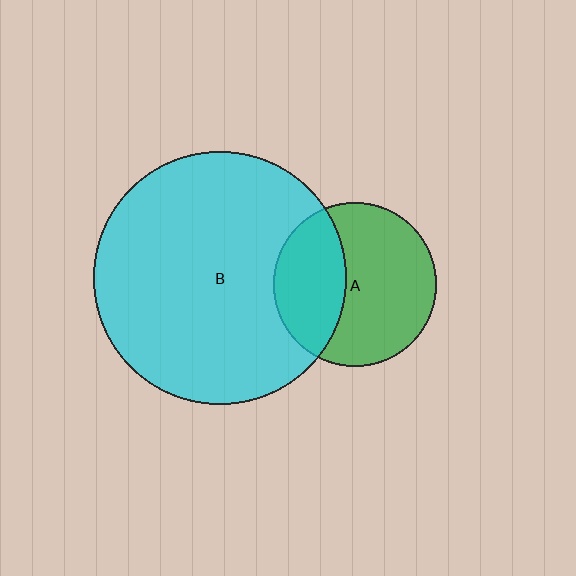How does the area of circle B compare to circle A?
Approximately 2.4 times.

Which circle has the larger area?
Circle B (cyan).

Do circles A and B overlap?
Yes.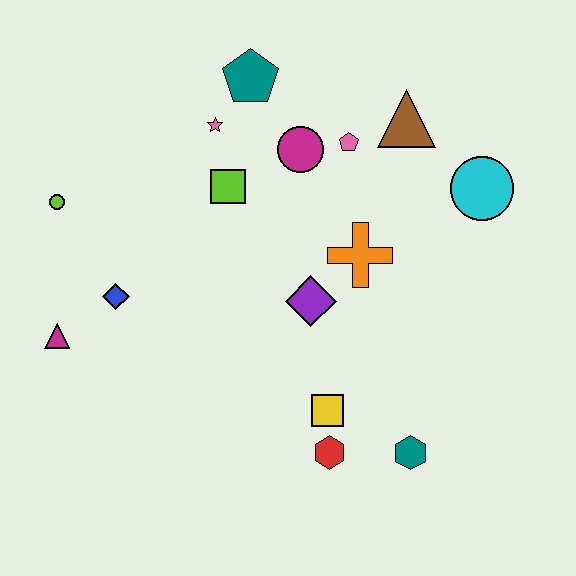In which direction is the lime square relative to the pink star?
The lime square is below the pink star.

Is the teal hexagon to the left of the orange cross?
No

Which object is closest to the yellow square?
The red hexagon is closest to the yellow square.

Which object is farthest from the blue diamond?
The cyan circle is farthest from the blue diamond.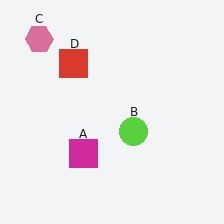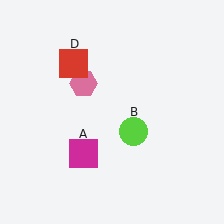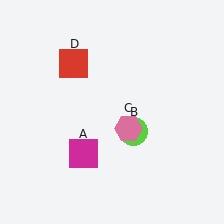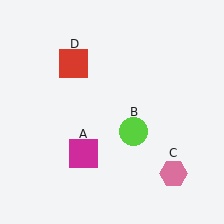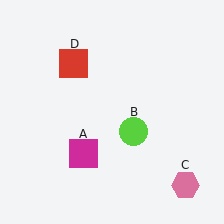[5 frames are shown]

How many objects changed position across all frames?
1 object changed position: pink hexagon (object C).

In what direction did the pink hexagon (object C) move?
The pink hexagon (object C) moved down and to the right.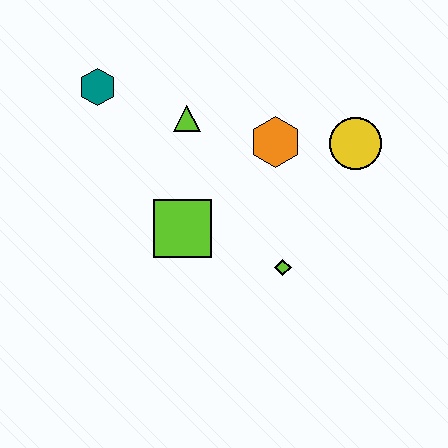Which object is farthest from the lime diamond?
The teal hexagon is farthest from the lime diamond.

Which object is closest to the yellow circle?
The orange hexagon is closest to the yellow circle.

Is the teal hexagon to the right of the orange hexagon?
No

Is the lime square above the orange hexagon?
No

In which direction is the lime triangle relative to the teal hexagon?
The lime triangle is to the right of the teal hexagon.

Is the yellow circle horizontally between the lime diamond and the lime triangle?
No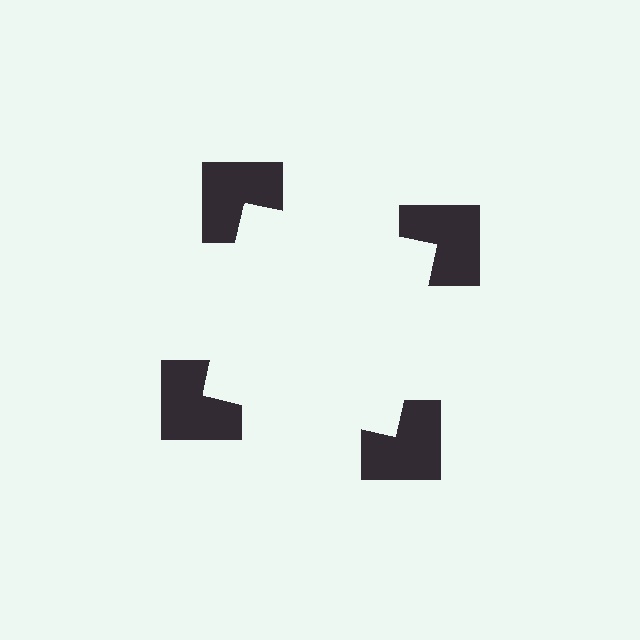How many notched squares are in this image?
There are 4 — one at each vertex of the illusory square.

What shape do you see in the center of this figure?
An illusory square — its edges are inferred from the aligned wedge cuts in the notched squares, not physically drawn.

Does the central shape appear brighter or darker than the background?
It typically appears slightly brighter than the background, even though no actual brightness change is drawn.